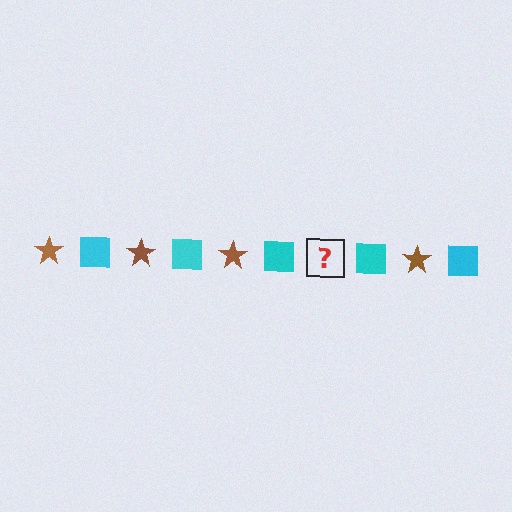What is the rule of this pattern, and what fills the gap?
The rule is that the pattern alternates between brown star and cyan square. The gap should be filled with a brown star.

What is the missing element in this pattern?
The missing element is a brown star.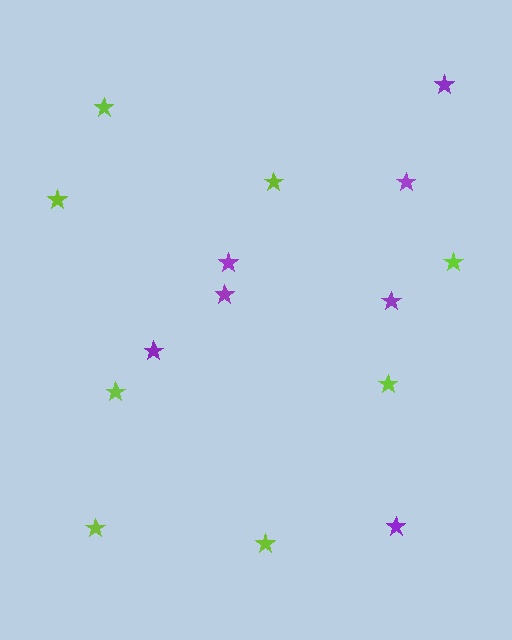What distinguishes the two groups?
There are 2 groups: one group of purple stars (7) and one group of lime stars (8).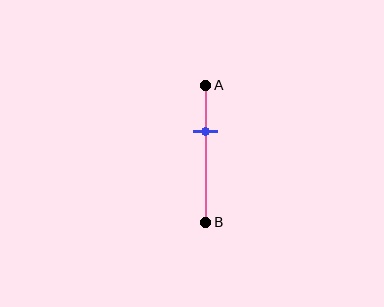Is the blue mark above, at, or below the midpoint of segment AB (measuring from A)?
The blue mark is above the midpoint of segment AB.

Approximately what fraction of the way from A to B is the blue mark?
The blue mark is approximately 35% of the way from A to B.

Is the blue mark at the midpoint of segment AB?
No, the mark is at about 35% from A, not at the 50% midpoint.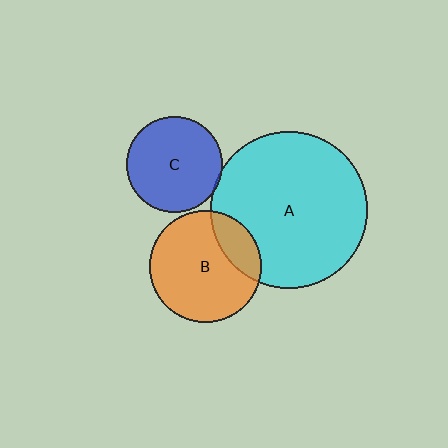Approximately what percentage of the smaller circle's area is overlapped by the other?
Approximately 5%.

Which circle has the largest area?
Circle A (cyan).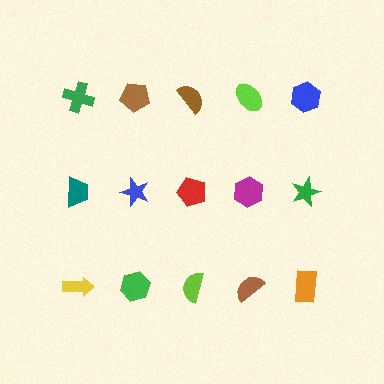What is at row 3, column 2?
A green hexagon.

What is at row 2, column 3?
A red pentagon.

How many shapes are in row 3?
5 shapes.